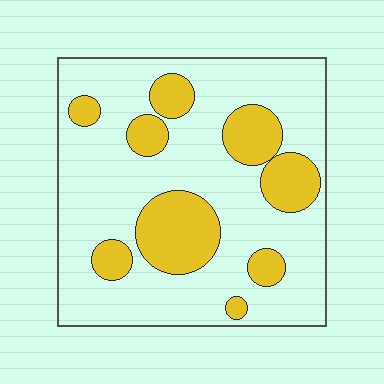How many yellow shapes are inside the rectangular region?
9.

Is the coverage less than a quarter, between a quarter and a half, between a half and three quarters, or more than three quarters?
Between a quarter and a half.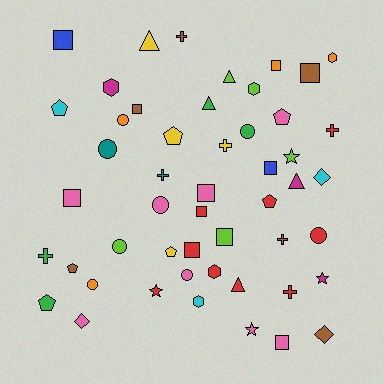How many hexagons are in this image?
There are 5 hexagons.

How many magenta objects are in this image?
There are 3 magenta objects.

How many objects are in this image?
There are 50 objects.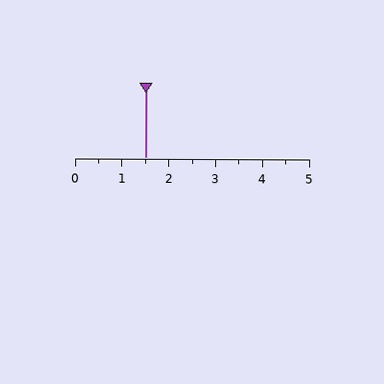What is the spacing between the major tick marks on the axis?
The major ticks are spaced 1 apart.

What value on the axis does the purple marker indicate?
The marker indicates approximately 1.5.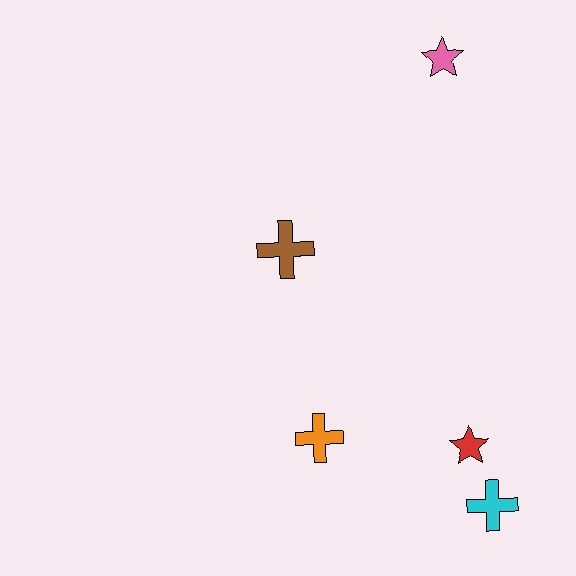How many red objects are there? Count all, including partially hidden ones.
There is 1 red object.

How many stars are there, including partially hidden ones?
There are 2 stars.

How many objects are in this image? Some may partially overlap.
There are 5 objects.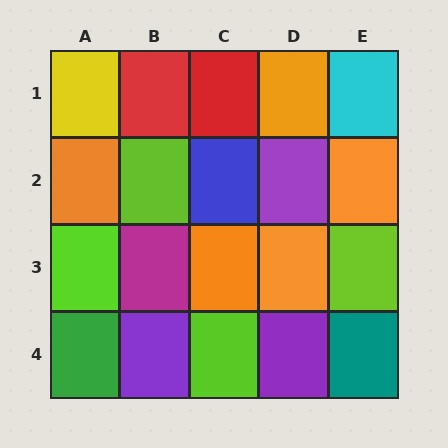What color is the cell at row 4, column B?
Purple.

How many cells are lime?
4 cells are lime.